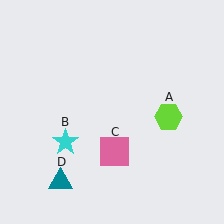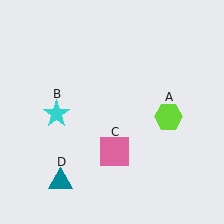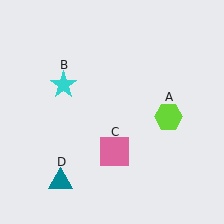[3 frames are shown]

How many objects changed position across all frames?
1 object changed position: cyan star (object B).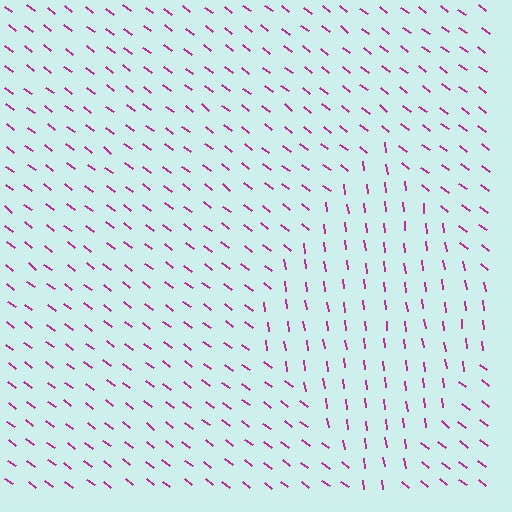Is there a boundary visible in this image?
Yes, there is a texture boundary formed by a change in line orientation.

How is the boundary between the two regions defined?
The boundary is defined purely by a change in line orientation (approximately 45 degrees difference). All lines are the same color and thickness.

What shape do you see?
I see a diamond.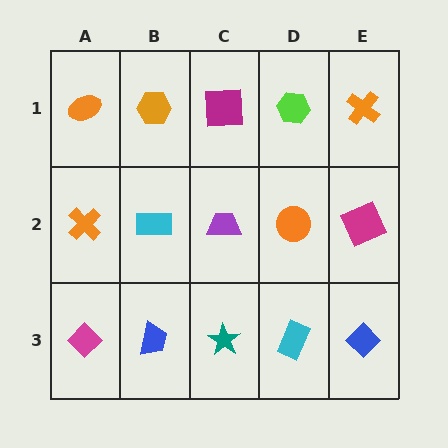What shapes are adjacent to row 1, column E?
A magenta square (row 2, column E), a lime hexagon (row 1, column D).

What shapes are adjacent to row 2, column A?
An orange ellipse (row 1, column A), a magenta diamond (row 3, column A), a cyan rectangle (row 2, column B).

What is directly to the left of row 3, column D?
A teal star.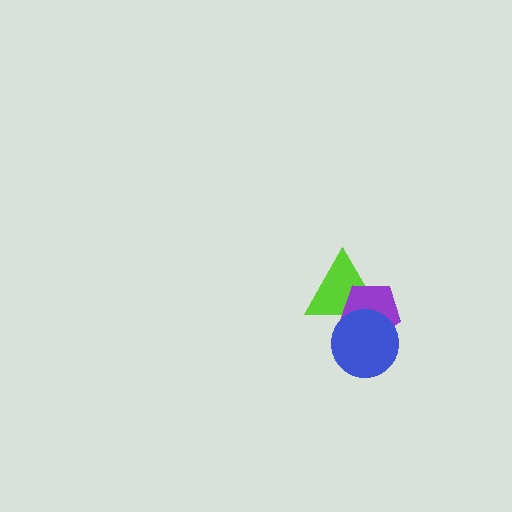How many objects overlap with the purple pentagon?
2 objects overlap with the purple pentagon.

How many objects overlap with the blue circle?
2 objects overlap with the blue circle.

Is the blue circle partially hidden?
No, no other shape covers it.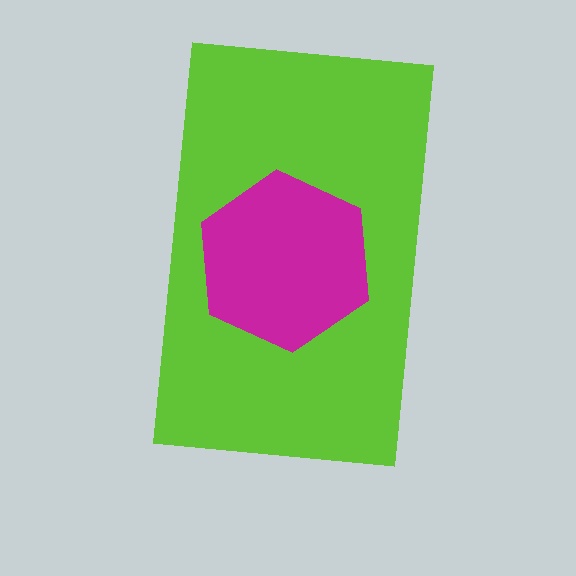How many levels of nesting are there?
2.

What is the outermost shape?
The lime rectangle.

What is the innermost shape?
The magenta hexagon.